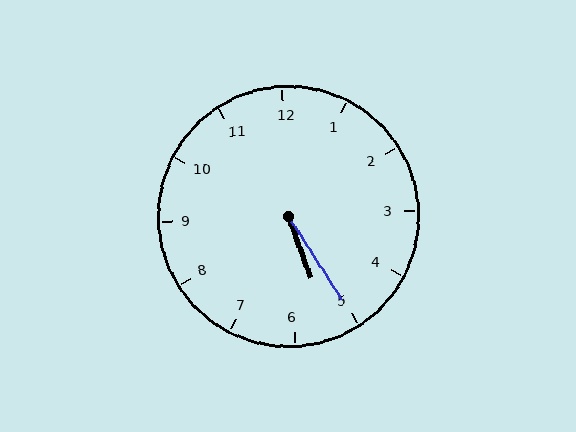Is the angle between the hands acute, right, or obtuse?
It is acute.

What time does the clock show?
5:25.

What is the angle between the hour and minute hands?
Approximately 12 degrees.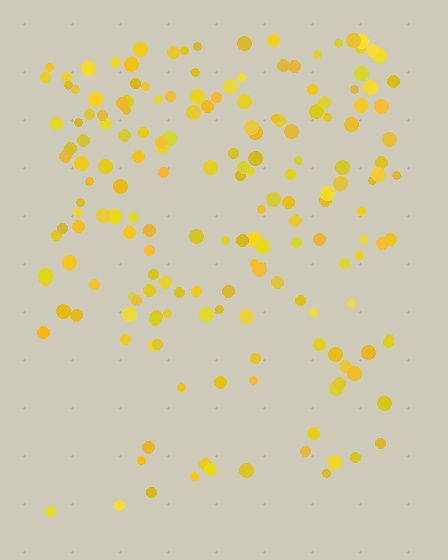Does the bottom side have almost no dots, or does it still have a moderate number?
Still a moderate number, just noticeably fewer than the top.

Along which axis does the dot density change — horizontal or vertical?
Vertical.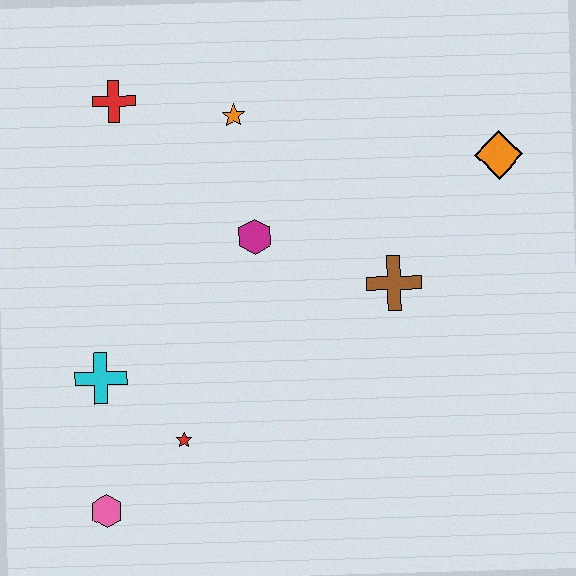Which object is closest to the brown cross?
The magenta hexagon is closest to the brown cross.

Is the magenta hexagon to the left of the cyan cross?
No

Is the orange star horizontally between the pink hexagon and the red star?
No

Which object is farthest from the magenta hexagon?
The pink hexagon is farthest from the magenta hexagon.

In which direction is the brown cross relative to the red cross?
The brown cross is to the right of the red cross.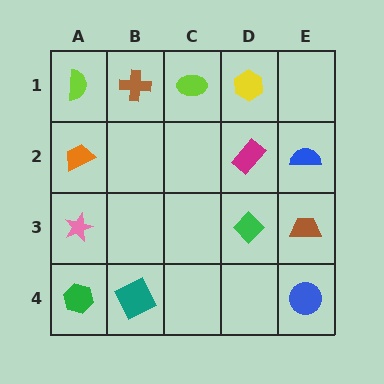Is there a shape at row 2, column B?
No, that cell is empty.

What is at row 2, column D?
A magenta rectangle.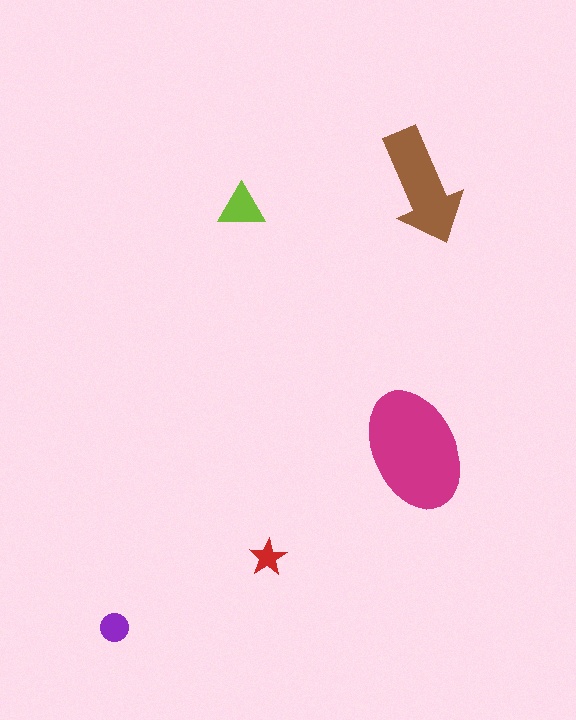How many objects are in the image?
There are 5 objects in the image.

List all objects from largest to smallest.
The magenta ellipse, the brown arrow, the lime triangle, the purple circle, the red star.